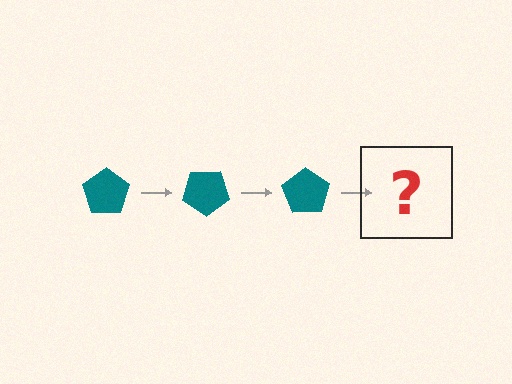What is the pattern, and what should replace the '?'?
The pattern is that the pentagon rotates 35 degrees each step. The '?' should be a teal pentagon rotated 105 degrees.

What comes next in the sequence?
The next element should be a teal pentagon rotated 105 degrees.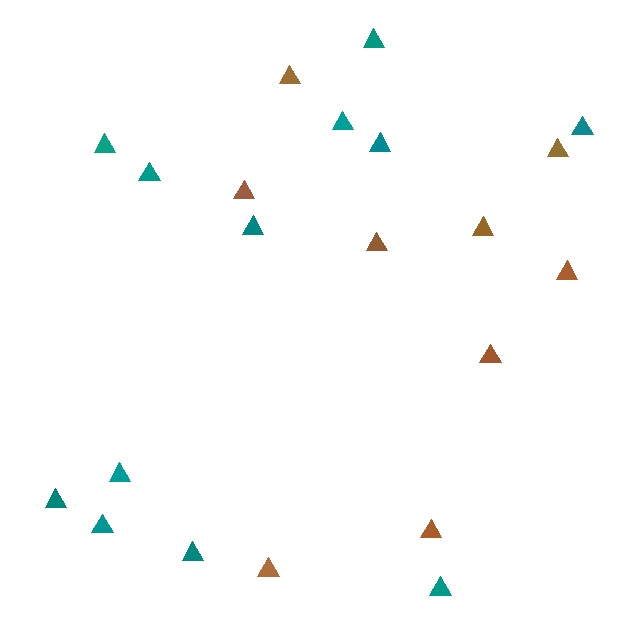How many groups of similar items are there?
There are 2 groups: one group of brown triangles (9) and one group of teal triangles (12).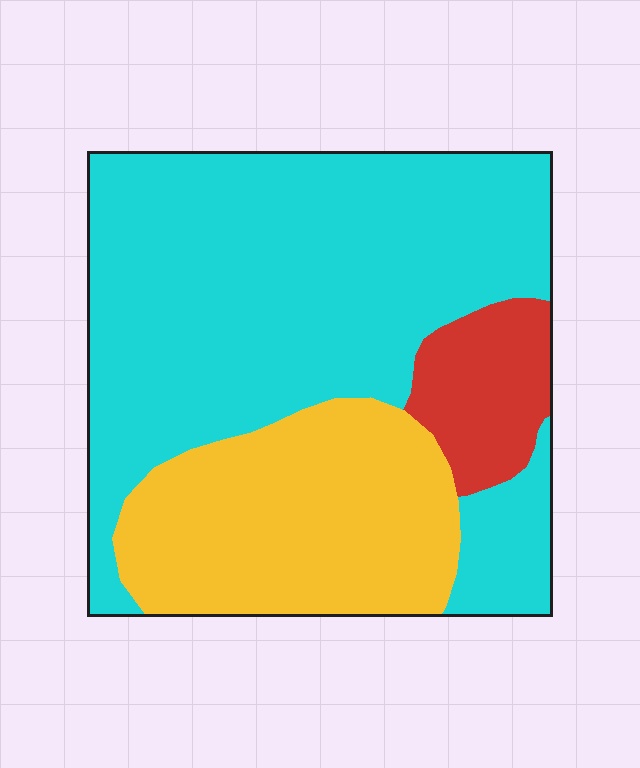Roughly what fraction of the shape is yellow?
Yellow takes up between a sixth and a third of the shape.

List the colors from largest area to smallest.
From largest to smallest: cyan, yellow, red.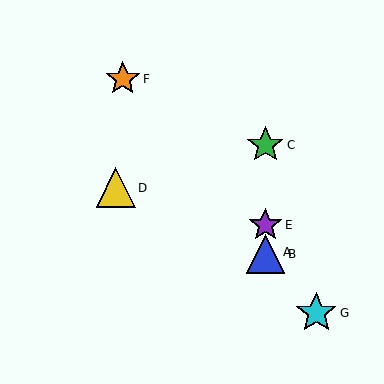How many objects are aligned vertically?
4 objects (A, B, C, E) are aligned vertically.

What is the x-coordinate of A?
Object A is at x≈265.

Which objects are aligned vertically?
Objects A, B, C, E are aligned vertically.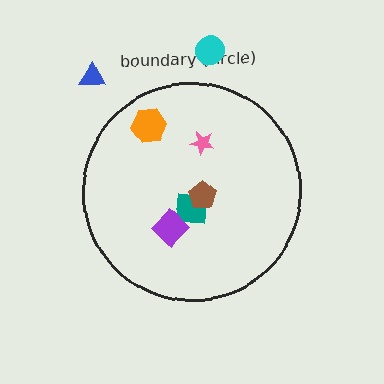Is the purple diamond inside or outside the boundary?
Inside.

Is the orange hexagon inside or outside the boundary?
Inside.